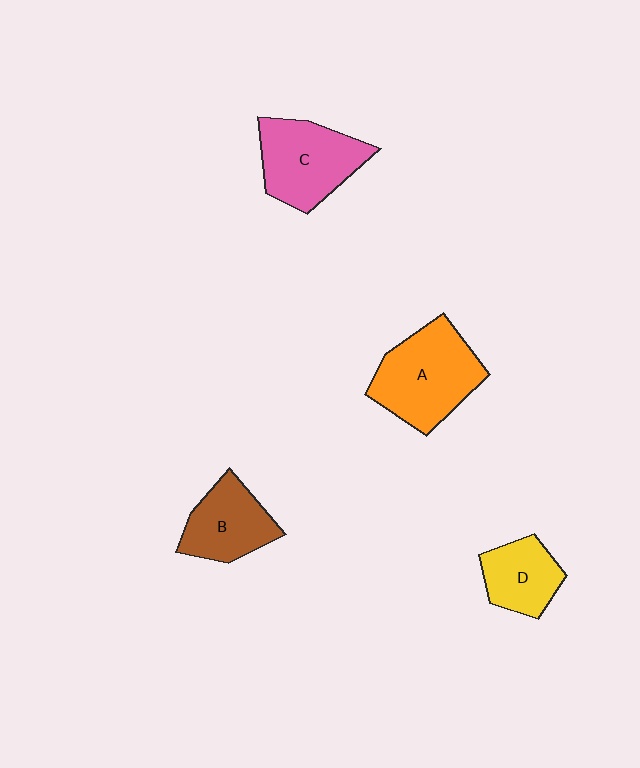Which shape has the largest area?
Shape A (orange).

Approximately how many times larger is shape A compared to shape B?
Approximately 1.4 times.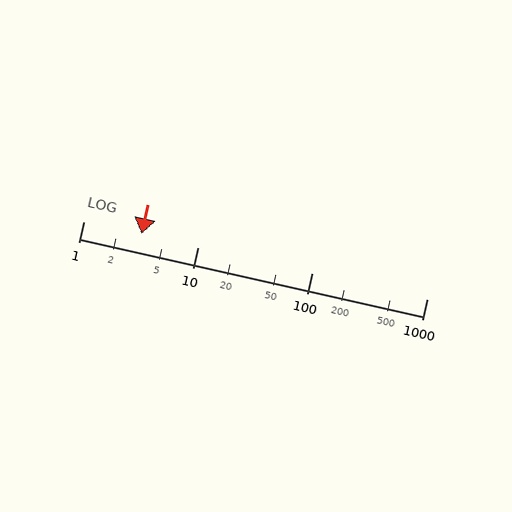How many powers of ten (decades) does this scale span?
The scale spans 3 decades, from 1 to 1000.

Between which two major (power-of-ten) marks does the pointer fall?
The pointer is between 1 and 10.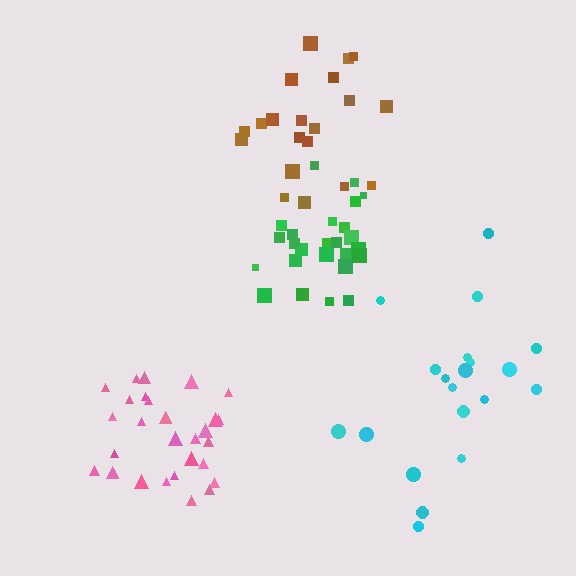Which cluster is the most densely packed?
Pink.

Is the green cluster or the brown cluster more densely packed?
Green.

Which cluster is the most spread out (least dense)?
Cyan.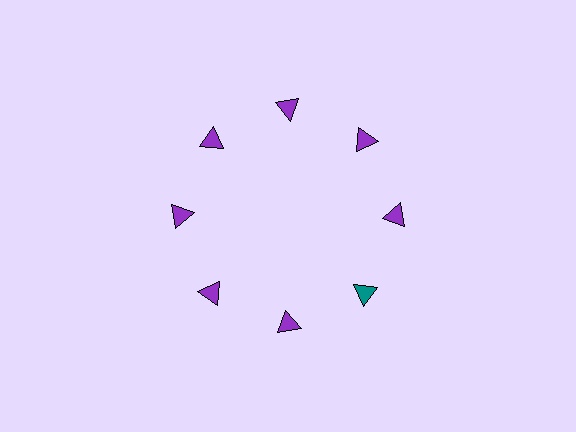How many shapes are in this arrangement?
There are 8 shapes arranged in a ring pattern.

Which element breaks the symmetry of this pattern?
The teal triangle at roughly the 4 o'clock position breaks the symmetry. All other shapes are purple triangles.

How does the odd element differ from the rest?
It has a different color: teal instead of purple.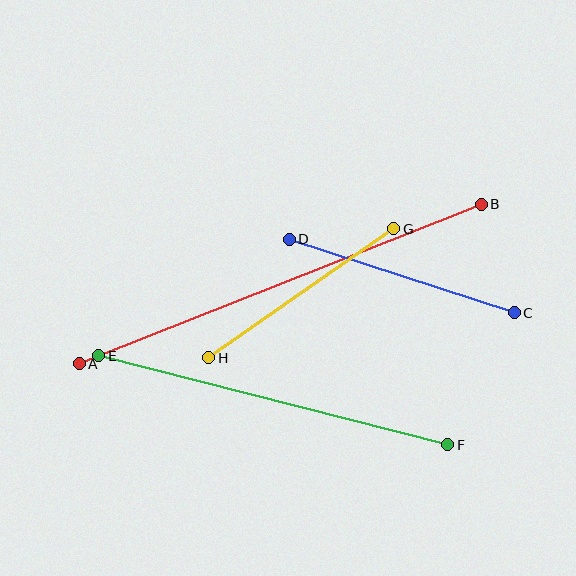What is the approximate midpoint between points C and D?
The midpoint is at approximately (402, 276) pixels.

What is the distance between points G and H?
The distance is approximately 225 pixels.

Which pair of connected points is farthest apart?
Points A and B are farthest apart.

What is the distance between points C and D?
The distance is approximately 236 pixels.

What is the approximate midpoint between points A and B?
The midpoint is at approximately (280, 284) pixels.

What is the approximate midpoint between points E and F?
The midpoint is at approximately (273, 400) pixels.